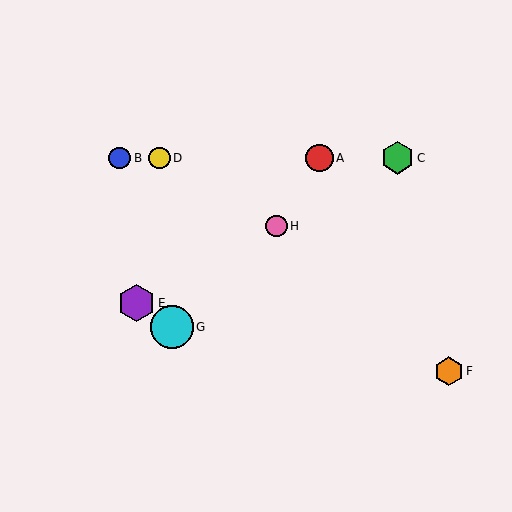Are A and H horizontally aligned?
No, A is at y≈158 and H is at y≈226.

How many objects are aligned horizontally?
4 objects (A, B, C, D) are aligned horizontally.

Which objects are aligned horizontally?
Objects A, B, C, D are aligned horizontally.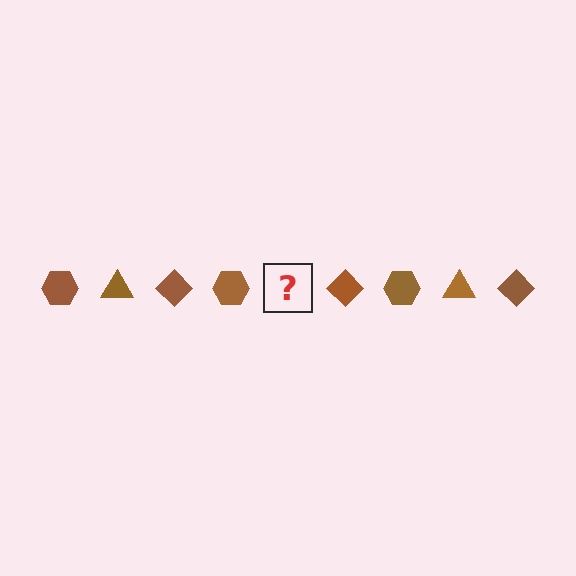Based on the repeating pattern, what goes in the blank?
The blank should be a brown triangle.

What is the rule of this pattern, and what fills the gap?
The rule is that the pattern cycles through hexagon, triangle, diamond shapes in brown. The gap should be filled with a brown triangle.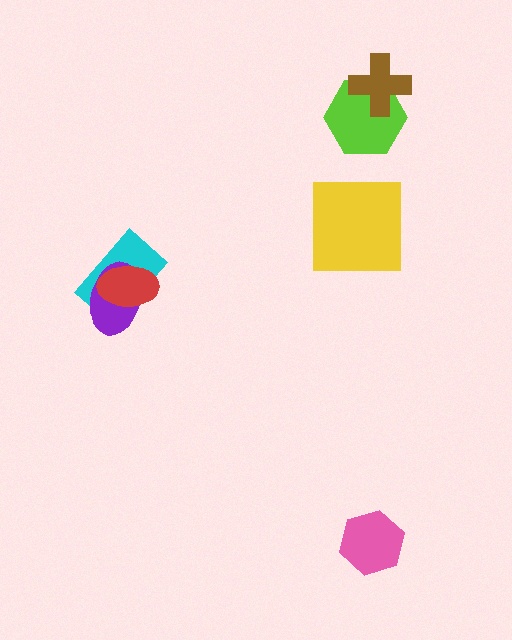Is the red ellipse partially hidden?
No, no other shape covers it.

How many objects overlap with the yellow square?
0 objects overlap with the yellow square.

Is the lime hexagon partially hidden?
Yes, it is partially covered by another shape.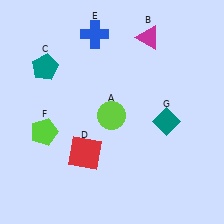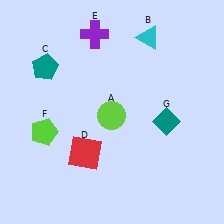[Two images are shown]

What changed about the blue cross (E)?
In Image 1, E is blue. In Image 2, it changed to purple.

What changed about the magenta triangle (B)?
In Image 1, B is magenta. In Image 2, it changed to cyan.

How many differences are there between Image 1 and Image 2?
There are 2 differences between the two images.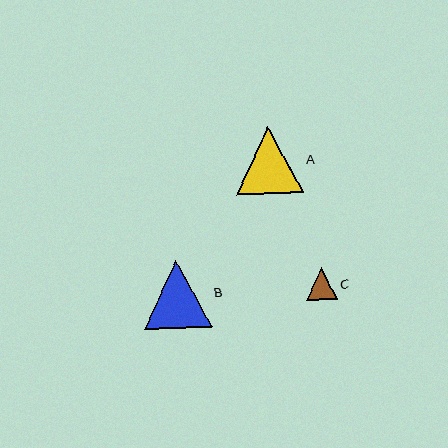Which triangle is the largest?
Triangle B is the largest with a size of approximately 68 pixels.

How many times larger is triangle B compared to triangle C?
Triangle B is approximately 2.2 times the size of triangle C.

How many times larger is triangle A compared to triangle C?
Triangle A is approximately 2.1 times the size of triangle C.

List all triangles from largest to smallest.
From largest to smallest: B, A, C.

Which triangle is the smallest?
Triangle C is the smallest with a size of approximately 31 pixels.